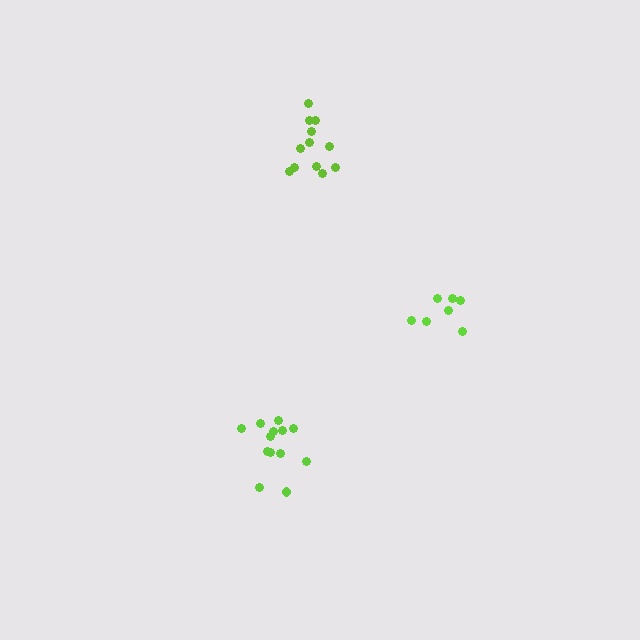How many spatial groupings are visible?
There are 3 spatial groupings.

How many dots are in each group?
Group 1: 12 dots, Group 2: 13 dots, Group 3: 7 dots (32 total).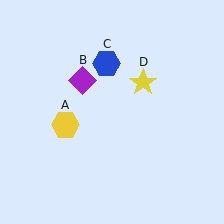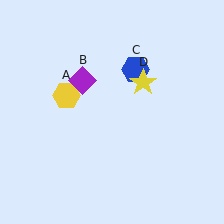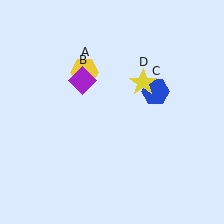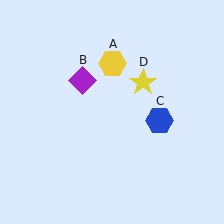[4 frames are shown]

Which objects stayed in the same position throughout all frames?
Purple diamond (object B) and yellow star (object D) remained stationary.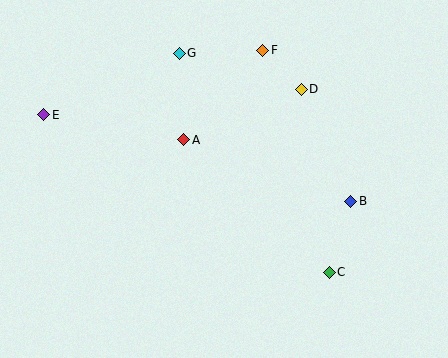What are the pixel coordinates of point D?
Point D is at (301, 89).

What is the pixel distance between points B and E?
The distance between B and E is 319 pixels.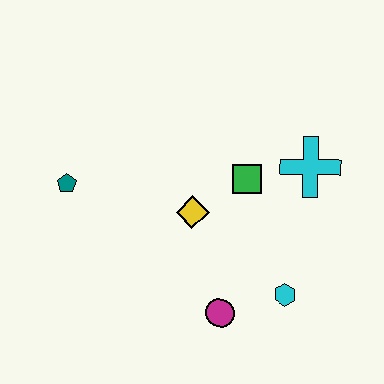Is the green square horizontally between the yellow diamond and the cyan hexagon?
Yes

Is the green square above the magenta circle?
Yes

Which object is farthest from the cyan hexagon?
The teal pentagon is farthest from the cyan hexagon.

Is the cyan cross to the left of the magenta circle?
No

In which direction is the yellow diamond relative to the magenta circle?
The yellow diamond is above the magenta circle.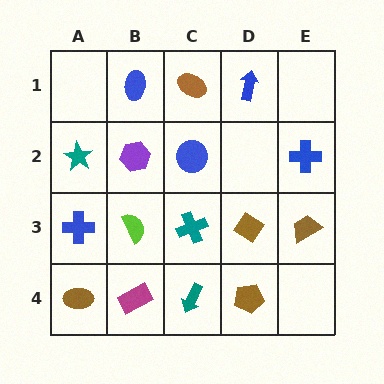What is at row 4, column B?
A magenta rectangle.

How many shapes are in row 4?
4 shapes.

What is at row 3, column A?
A blue cross.